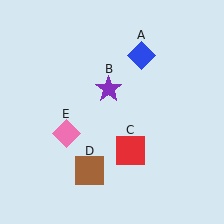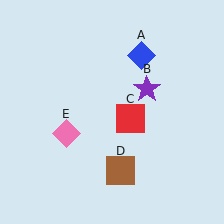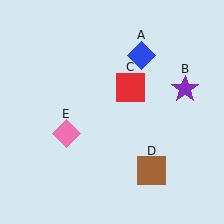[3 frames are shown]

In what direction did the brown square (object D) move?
The brown square (object D) moved right.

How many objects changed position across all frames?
3 objects changed position: purple star (object B), red square (object C), brown square (object D).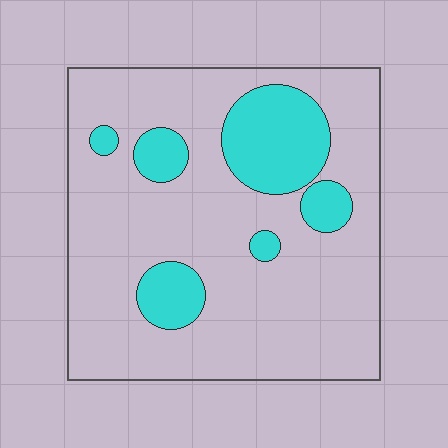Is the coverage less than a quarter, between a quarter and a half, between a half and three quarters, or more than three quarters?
Less than a quarter.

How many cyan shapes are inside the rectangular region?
6.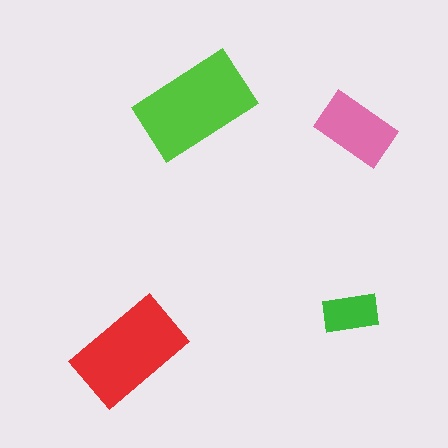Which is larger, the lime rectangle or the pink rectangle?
The lime one.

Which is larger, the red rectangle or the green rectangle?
The red one.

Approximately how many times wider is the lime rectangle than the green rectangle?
About 2 times wider.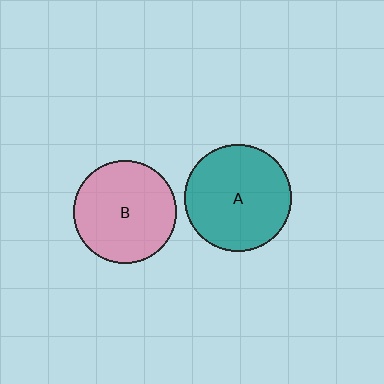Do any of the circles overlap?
No, none of the circles overlap.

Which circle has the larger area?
Circle A (teal).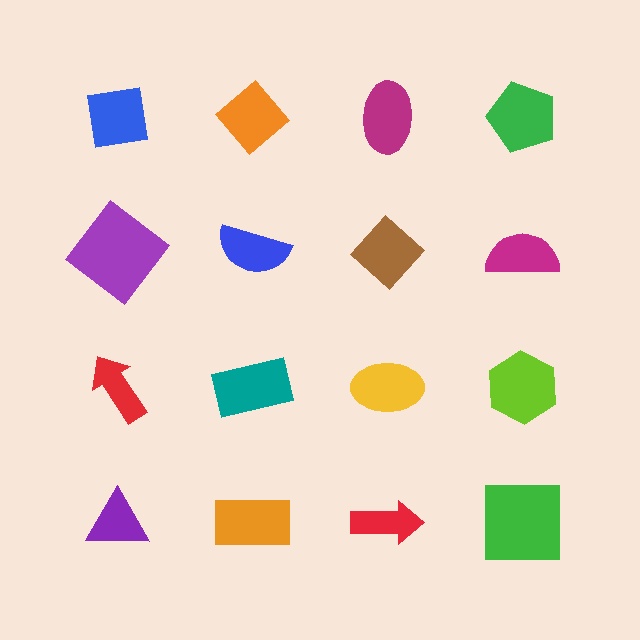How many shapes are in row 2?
4 shapes.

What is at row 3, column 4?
A lime hexagon.